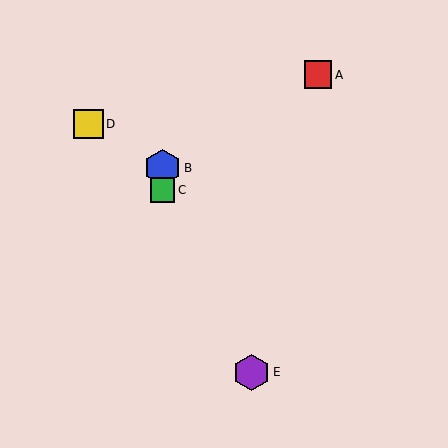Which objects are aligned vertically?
Objects B, C are aligned vertically.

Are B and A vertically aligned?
No, B is at x≈163 and A is at x≈318.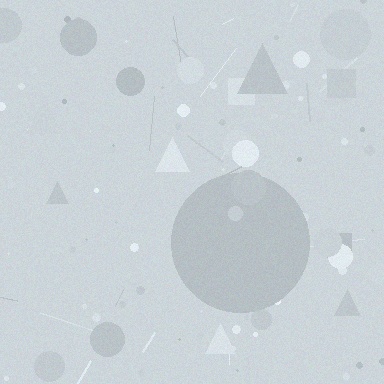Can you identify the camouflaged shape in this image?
The camouflaged shape is a circle.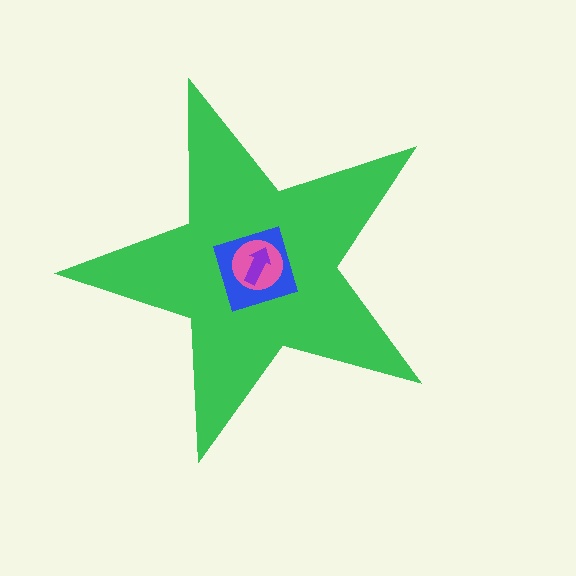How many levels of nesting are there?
4.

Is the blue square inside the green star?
Yes.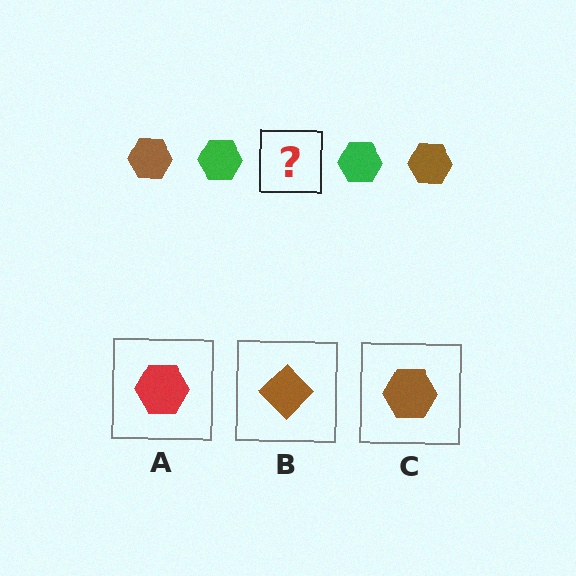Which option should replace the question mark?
Option C.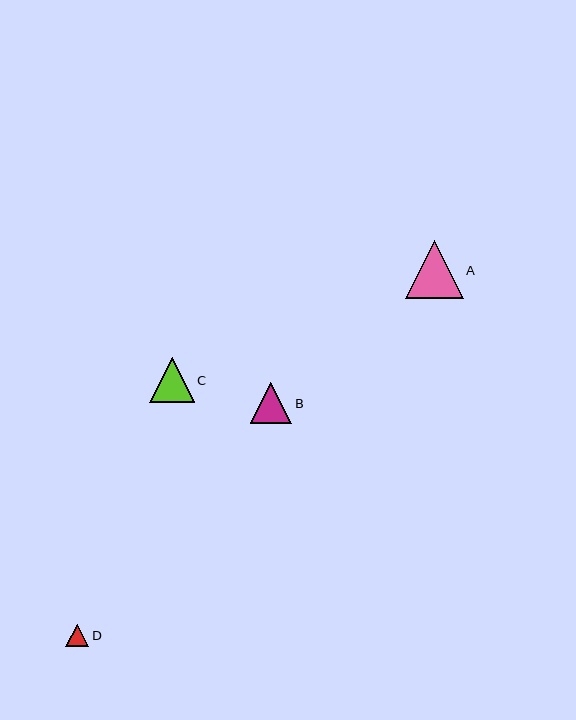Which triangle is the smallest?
Triangle D is the smallest with a size of approximately 23 pixels.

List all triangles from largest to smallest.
From largest to smallest: A, C, B, D.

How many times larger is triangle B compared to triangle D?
Triangle B is approximately 1.8 times the size of triangle D.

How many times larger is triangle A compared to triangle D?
Triangle A is approximately 2.5 times the size of triangle D.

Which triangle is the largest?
Triangle A is the largest with a size of approximately 58 pixels.